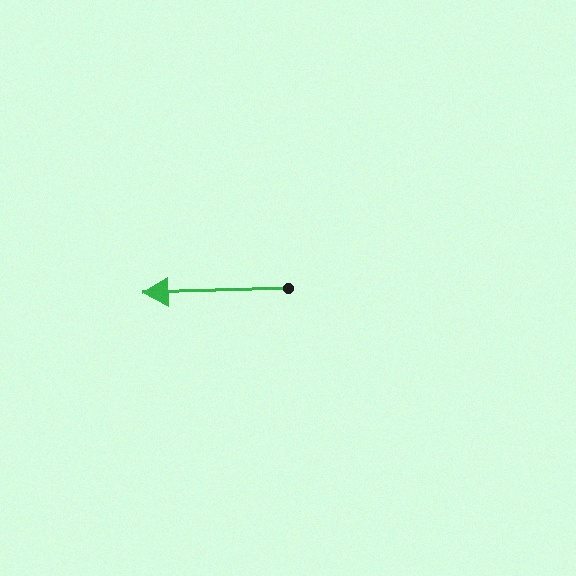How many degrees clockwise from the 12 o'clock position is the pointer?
Approximately 268 degrees.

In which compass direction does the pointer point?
West.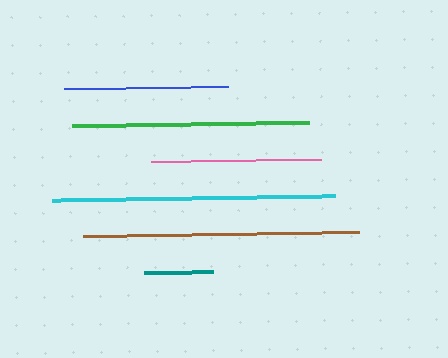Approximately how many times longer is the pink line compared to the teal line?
The pink line is approximately 2.5 times the length of the teal line.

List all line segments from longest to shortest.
From longest to shortest: cyan, brown, green, pink, blue, teal.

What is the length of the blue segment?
The blue segment is approximately 163 pixels long.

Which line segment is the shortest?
The teal line is the shortest at approximately 68 pixels.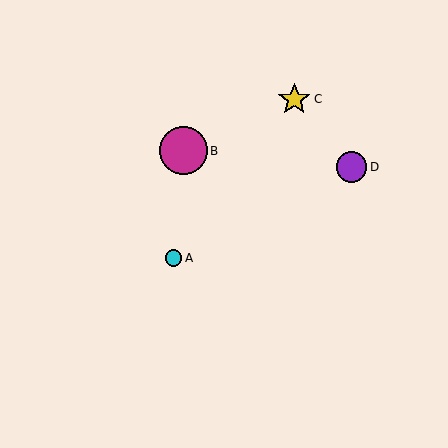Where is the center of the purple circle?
The center of the purple circle is at (352, 167).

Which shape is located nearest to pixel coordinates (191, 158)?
The magenta circle (labeled B) at (183, 151) is nearest to that location.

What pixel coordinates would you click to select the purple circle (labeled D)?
Click at (352, 167) to select the purple circle D.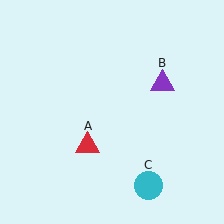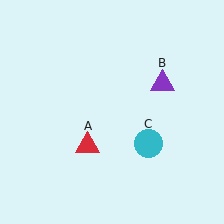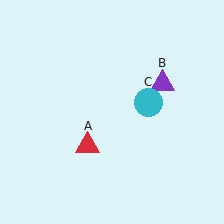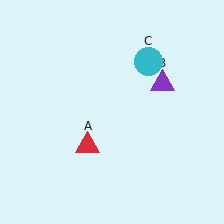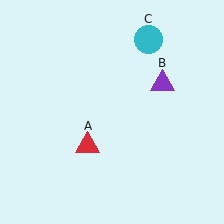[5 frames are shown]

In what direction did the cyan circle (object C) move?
The cyan circle (object C) moved up.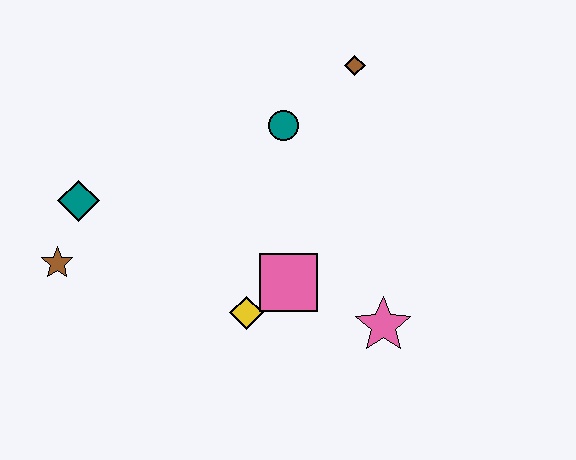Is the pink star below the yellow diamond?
Yes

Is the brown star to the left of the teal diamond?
Yes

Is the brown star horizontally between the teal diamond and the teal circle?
No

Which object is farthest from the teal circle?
The brown star is farthest from the teal circle.